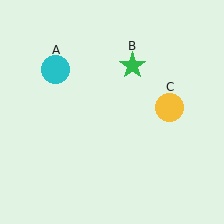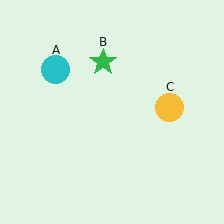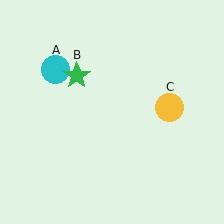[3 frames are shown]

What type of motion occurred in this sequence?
The green star (object B) rotated counterclockwise around the center of the scene.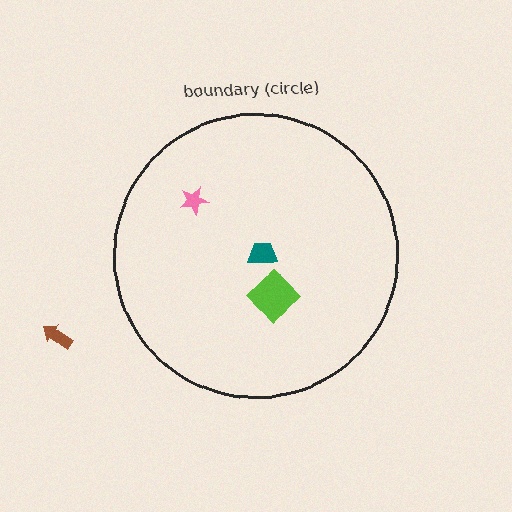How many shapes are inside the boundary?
3 inside, 1 outside.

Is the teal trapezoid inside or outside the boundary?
Inside.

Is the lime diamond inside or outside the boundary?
Inside.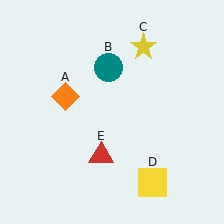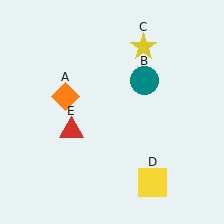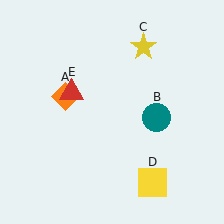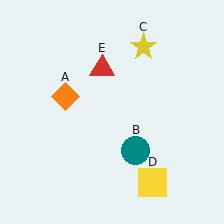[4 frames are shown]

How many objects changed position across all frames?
2 objects changed position: teal circle (object B), red triangle (object E).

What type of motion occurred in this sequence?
The teal circle (object B), red triangle (object E) rotated clockwise around the center of the scene.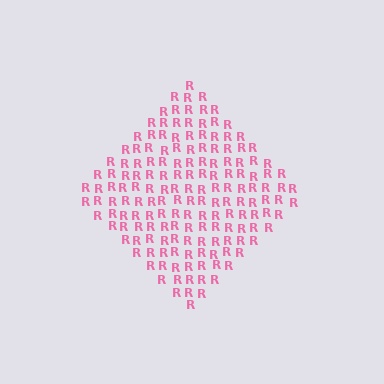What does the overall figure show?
The overall figure shows a diamond.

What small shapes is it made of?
It is made of small letter R's.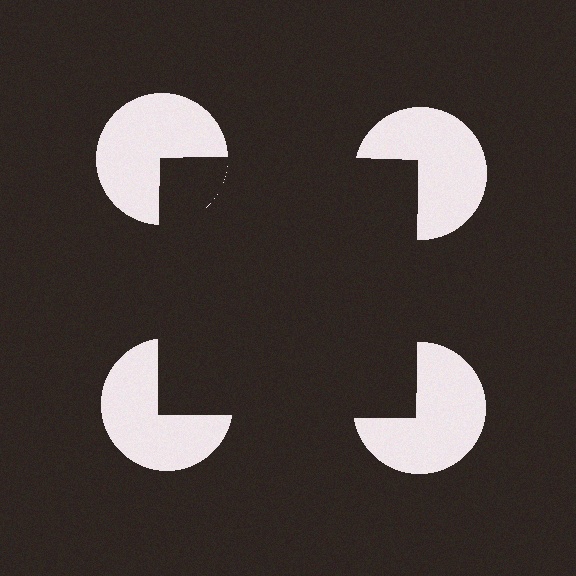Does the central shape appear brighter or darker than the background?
It typically appears slightly darker than the background, even though no actual brightness change is drawn.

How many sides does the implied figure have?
4 sides.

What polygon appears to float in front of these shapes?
An illusory square — its edges are inferred from the aligned wedge cuts in the pac-man discs, not physically drawn.